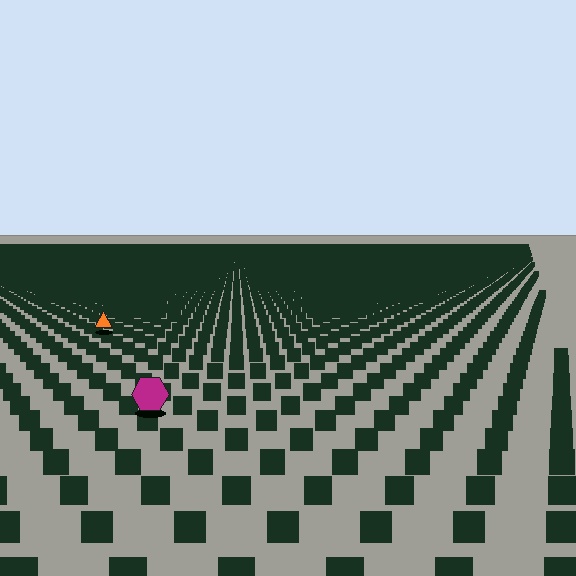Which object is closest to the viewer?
The magenta hexagon is closest. The texture marks near it are larger and more spread out.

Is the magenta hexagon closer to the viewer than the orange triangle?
Yes. The magenta hexagon is closer — you can tell from the texture gradient: the ground texture is coarser near it.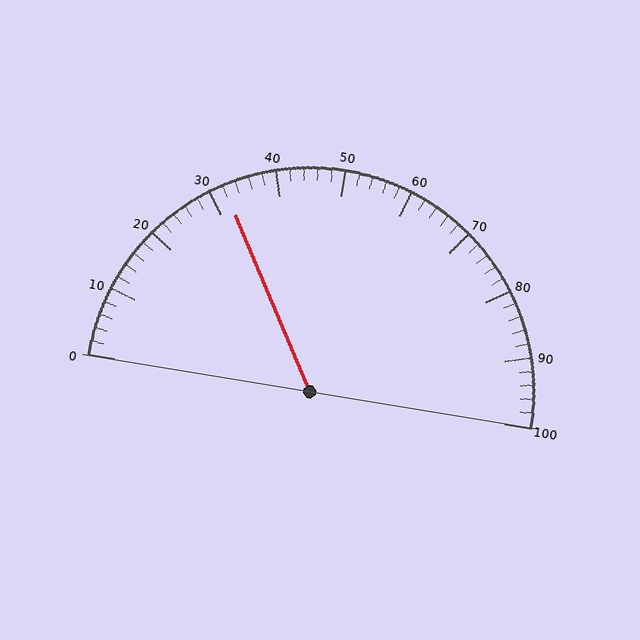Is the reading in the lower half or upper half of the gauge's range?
The reading is in the lower half of the range (0 to 100).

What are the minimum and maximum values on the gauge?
The gauge ranges from 0 to 100.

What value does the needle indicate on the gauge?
The needle indicates approximately 32.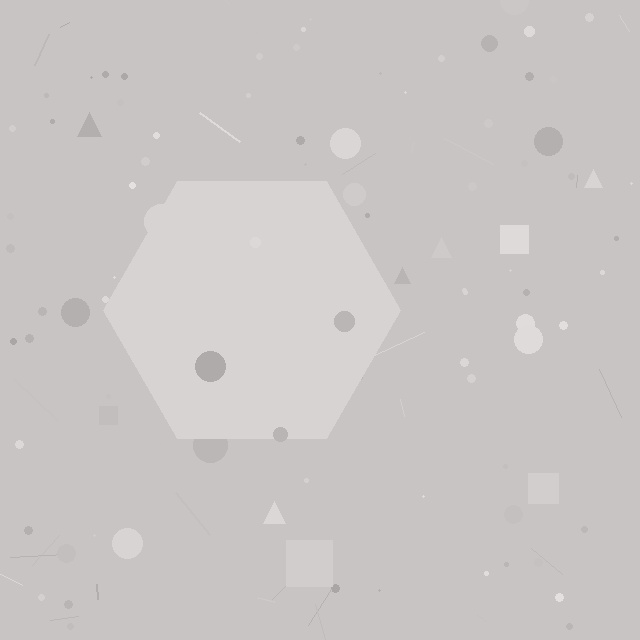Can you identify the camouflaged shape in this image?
The camouflaged shape is a hexagon.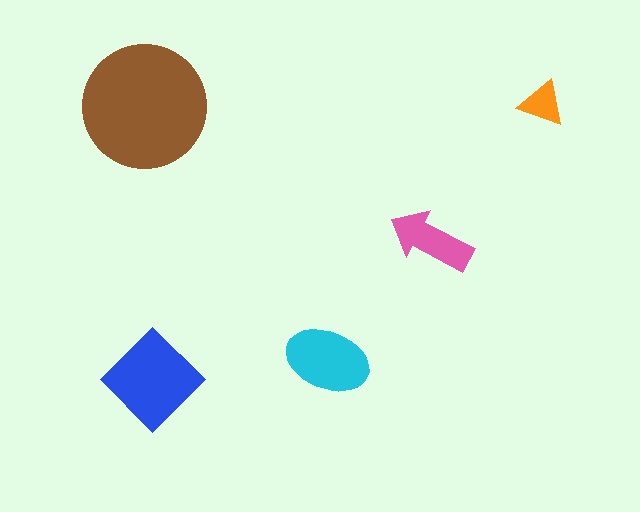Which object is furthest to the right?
The orange triangle is rightmost.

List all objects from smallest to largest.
The orange triangle, the pink arrow, the cyan ellipse, the blue diamond, the brown circle.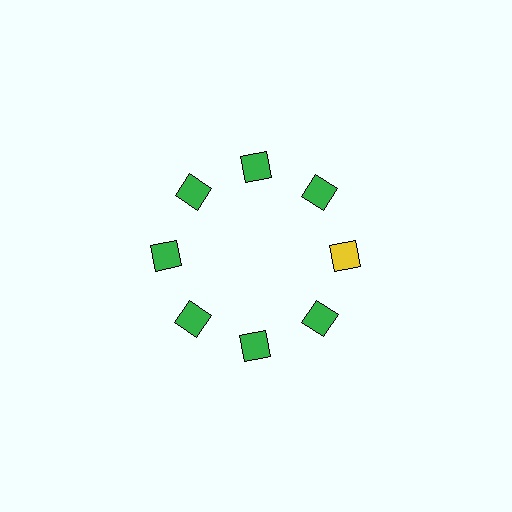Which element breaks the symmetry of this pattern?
The yellow square at roughly the 3 o'clock position breaks the symmetry. All other shapes are green squares.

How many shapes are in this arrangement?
There are 8 shapes arranged in a ring pattern.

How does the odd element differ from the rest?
It has a different color: yellow instead of green.